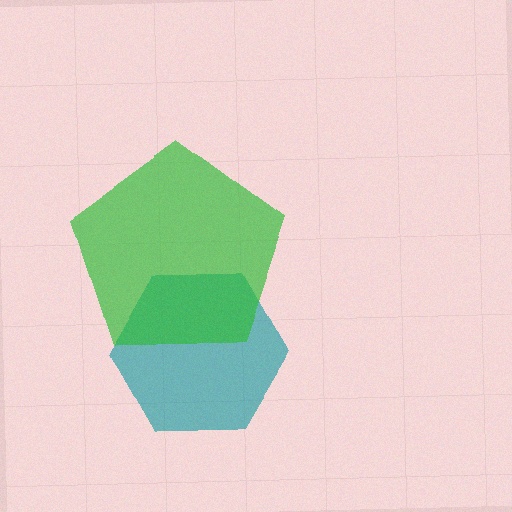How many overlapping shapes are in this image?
There are 2 overlapping shapes in the image.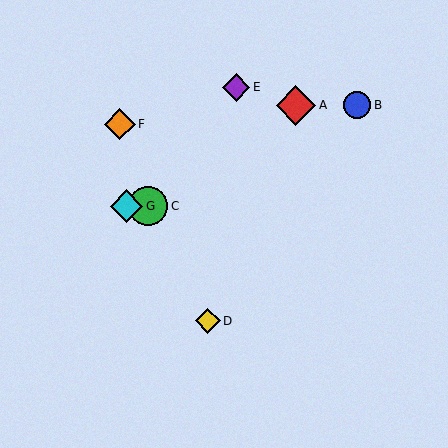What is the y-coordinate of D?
Object D is at y≈321.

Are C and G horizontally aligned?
Yes, both are at y≈206.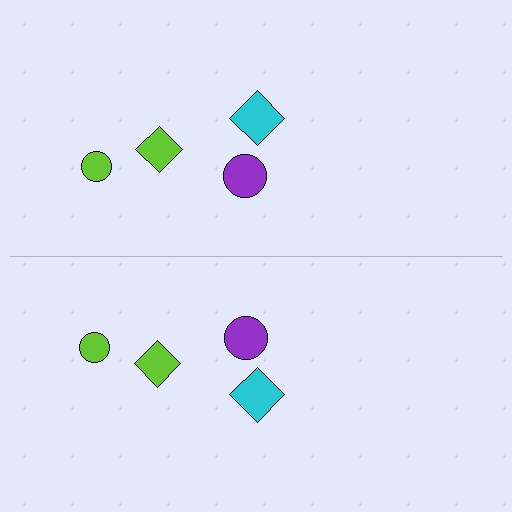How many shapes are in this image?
There are 8 shapes in this image.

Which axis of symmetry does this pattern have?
The pattern has a horizontal axis of symmetry running through the center of the image.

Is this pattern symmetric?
Yes, this pattern has bilateral (reflection) symmetry.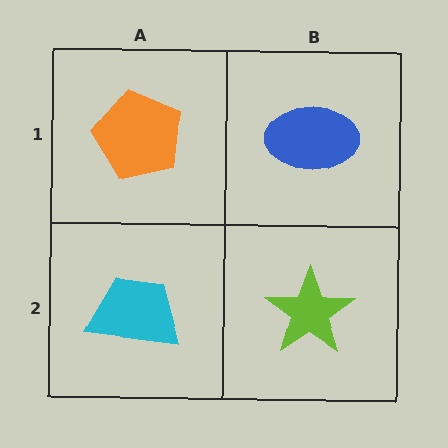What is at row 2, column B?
A lime star.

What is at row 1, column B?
A blue ellipse.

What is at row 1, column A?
An orange pentagon.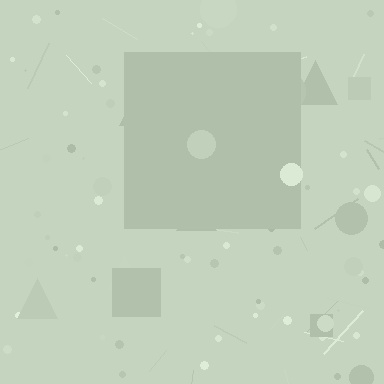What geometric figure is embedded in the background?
A square is embedded in the background.